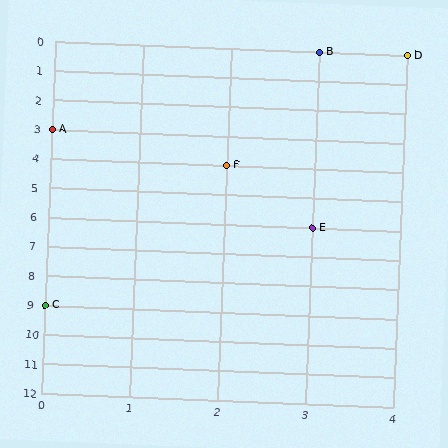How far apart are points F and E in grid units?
Points F and E are 1 column and 2 rows apart (about 2.2 grid units diagonally).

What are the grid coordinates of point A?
Point A is at grid coordinates (0, 3).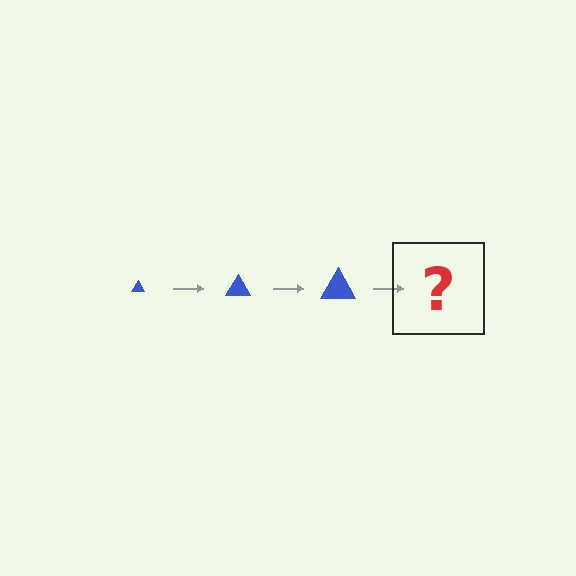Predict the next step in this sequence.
The next step is a blue triangle, larger than the previous one.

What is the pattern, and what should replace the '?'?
The pattern is that the triangle gets progressively larger each step. The '?' should be a blue triangle, larger than the previous one.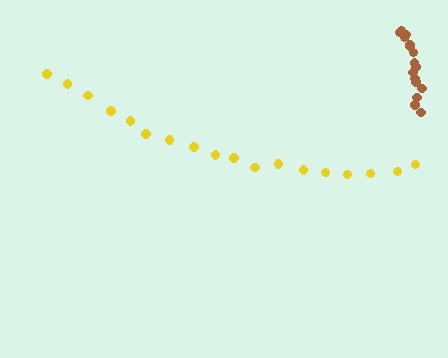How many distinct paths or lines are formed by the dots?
There are 2 distinct paths.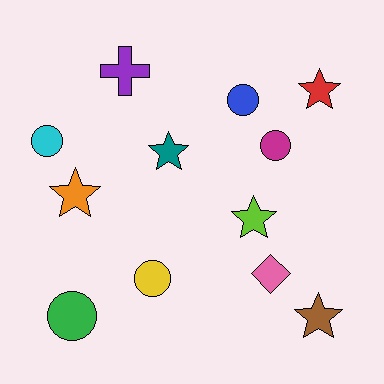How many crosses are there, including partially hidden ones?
There is 1 cross.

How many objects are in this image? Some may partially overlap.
There are 12 objects.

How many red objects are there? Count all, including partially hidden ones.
There is 1 red object.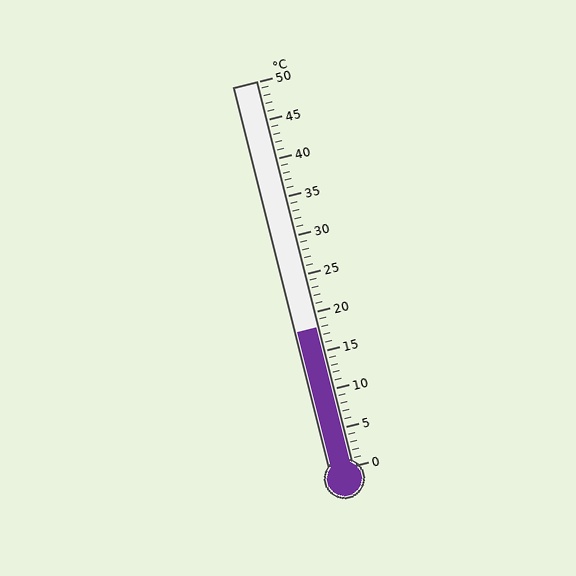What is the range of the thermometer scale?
The thermometer scale ranges from 0°C to 50°C.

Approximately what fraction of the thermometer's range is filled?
The thermometer is filled to approximately 35% of its range.